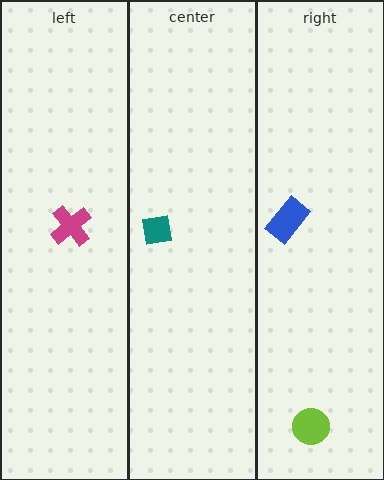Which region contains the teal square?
The center region.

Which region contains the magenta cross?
The left region.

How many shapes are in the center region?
1.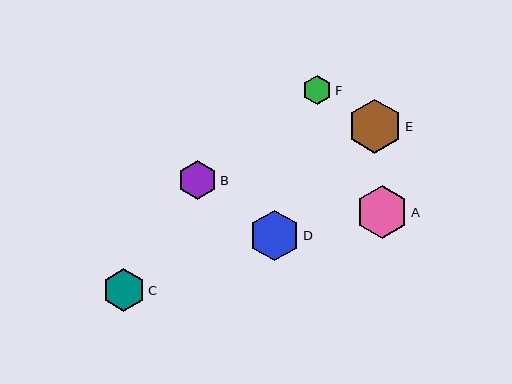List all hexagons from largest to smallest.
From largest to smallest: E, A, D, C, B, F.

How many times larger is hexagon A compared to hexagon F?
Hexagon A is approximately 1.8 times the size of hexagon F.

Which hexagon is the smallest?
Hexagon F is the smallest with a size of approximately 29 pixels.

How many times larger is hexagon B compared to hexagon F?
Hexagon B is approximately 1.3 times the size of hexagon F.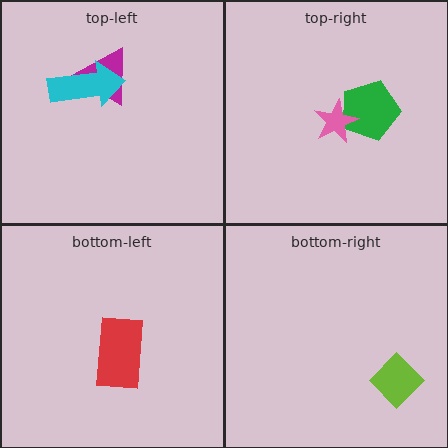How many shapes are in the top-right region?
2.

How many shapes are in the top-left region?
2.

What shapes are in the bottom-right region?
The lime diamond.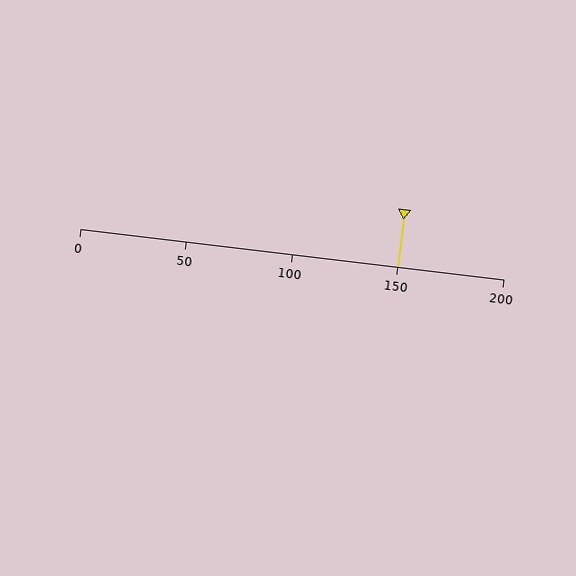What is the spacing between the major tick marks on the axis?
The major ticks are spaced 50 apart.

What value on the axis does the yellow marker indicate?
The marker indicates approximately 150.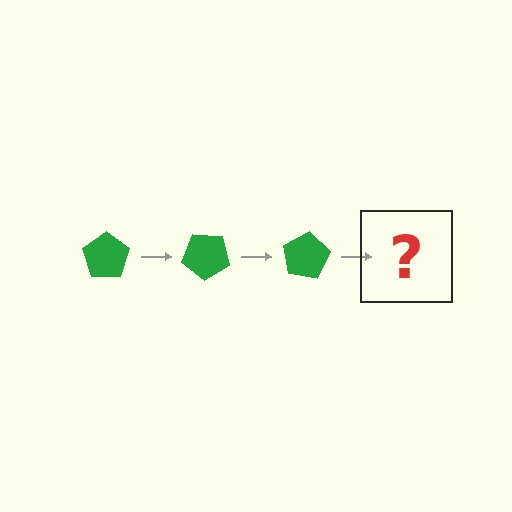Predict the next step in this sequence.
The next step is a green pentagon rotated 120 degrees.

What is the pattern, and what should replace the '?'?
The pattern is that the pentagon rotates 40 degrees each step. The '?' should be a green pentagon rotated 120 degrees.